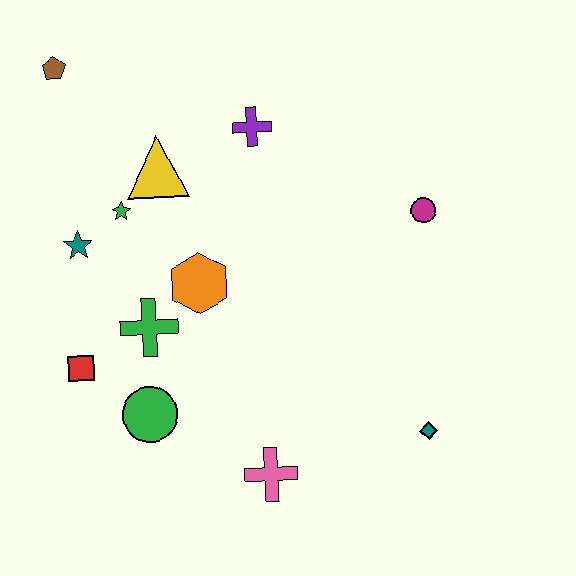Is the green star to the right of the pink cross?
No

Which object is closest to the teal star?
The green star is closest to the teal star.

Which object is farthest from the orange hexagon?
The teal diamond is farthest from the orange hexagon.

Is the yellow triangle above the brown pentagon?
No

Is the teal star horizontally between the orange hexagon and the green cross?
No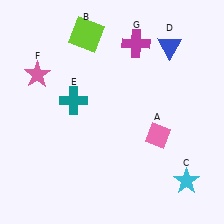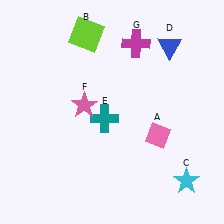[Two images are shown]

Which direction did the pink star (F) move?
The pink star (F) moved right.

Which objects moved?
The objects that moved are: the teal cross (E), the pink star (F).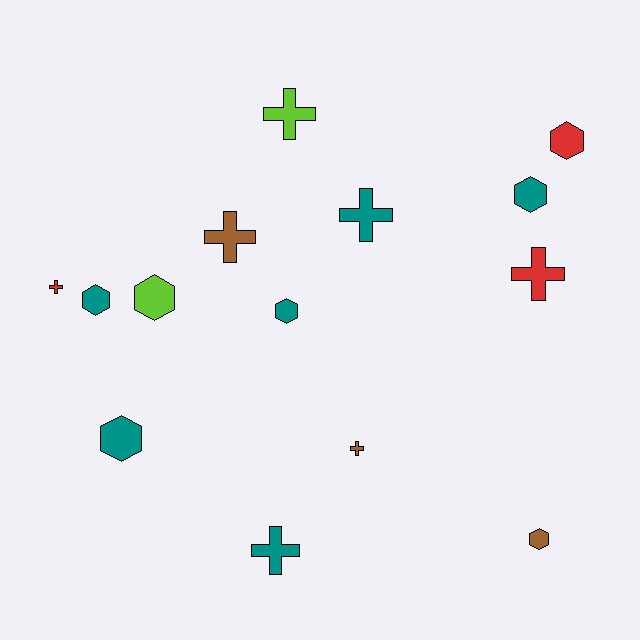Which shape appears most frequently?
Cross, with 7 objects.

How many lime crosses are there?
There is 1 lime cross.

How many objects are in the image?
There are 14 objects.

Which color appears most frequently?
Teal, with 6 objects.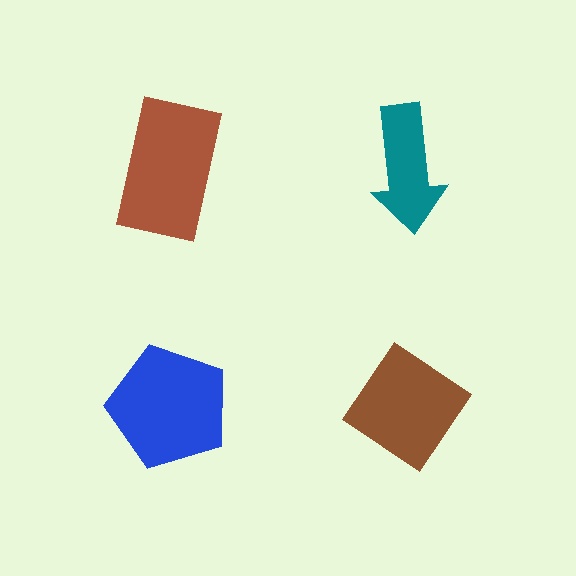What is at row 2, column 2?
A brown diamond.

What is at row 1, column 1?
A brown rectangle.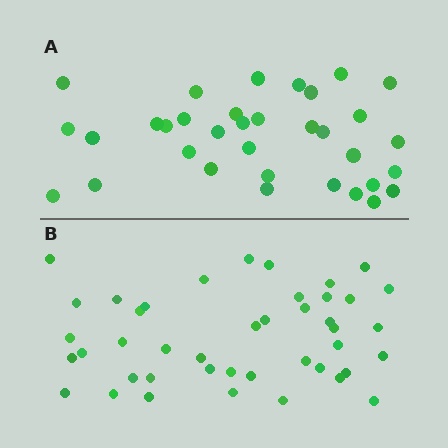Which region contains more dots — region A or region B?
Region B (the bottom region) has more dots.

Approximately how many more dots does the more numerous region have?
Region B has roughly 8 or so more dots than region A.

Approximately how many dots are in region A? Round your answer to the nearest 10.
About 30 dots. (The exact count is 34, which rounds to 30.)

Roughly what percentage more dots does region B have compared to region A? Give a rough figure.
About 25% more.